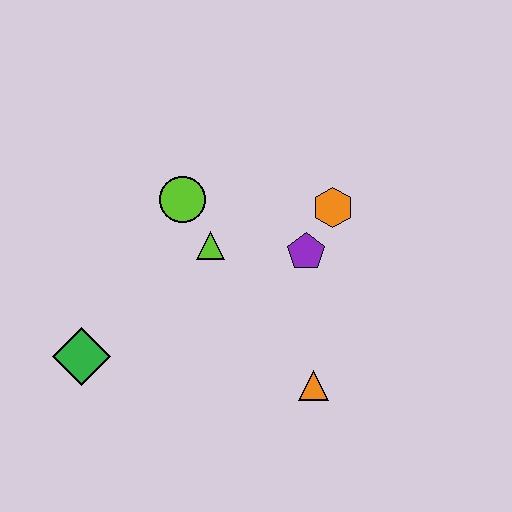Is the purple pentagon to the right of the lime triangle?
Yes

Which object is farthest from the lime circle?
The orange triangle is farthest from the lime circle.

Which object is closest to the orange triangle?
The purple pentagon is closest to the orange triangle.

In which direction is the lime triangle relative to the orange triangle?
The lime triangle is above the orange triangle.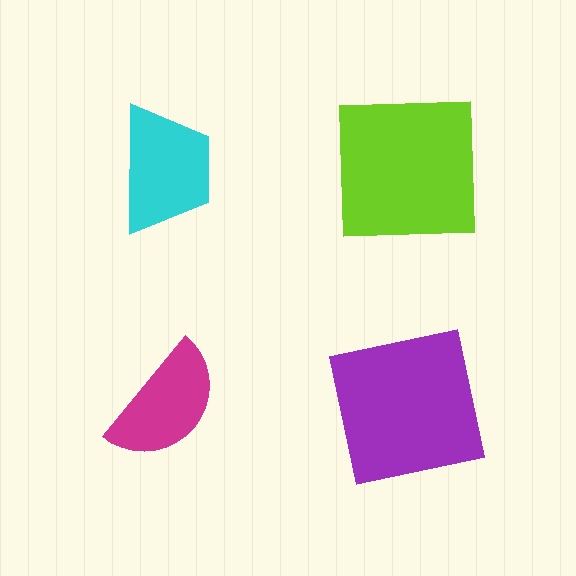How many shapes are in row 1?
2 shapes.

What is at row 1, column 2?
A lime square.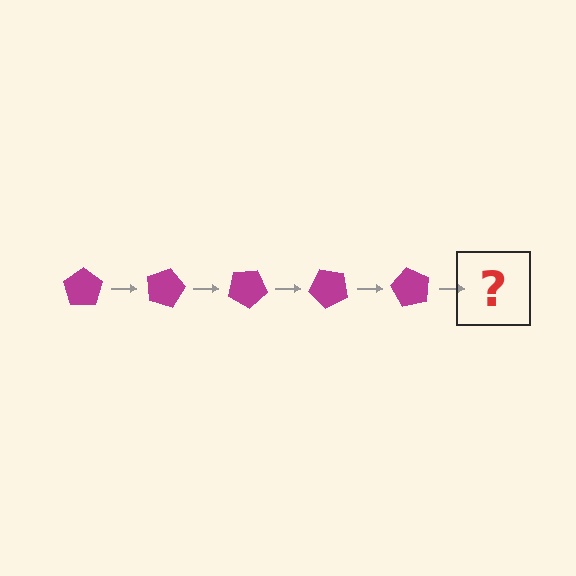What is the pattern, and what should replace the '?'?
The pattern is that the pentagon rotates 15 degrees each step. The '?' should be a magenta pentagon rotated 75 degrees.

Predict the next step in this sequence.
The next step is a magenta pentagon rotated 75 degrees.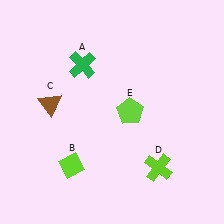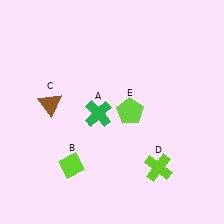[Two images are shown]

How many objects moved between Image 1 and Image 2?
1 object moved between the two images.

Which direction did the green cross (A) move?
The green cross (A) moved down.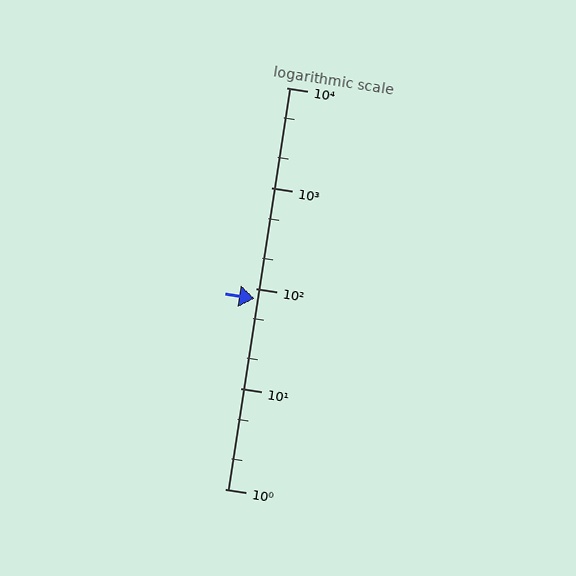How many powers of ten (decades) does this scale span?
The scale spans 4 decades, from 1 to 10000.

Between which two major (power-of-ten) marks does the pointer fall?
The pointer is between 10 and 100.